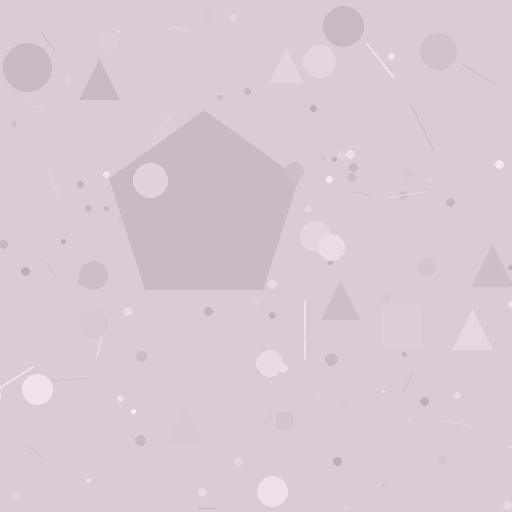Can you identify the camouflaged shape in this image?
The camouflaged shape is a pentagon.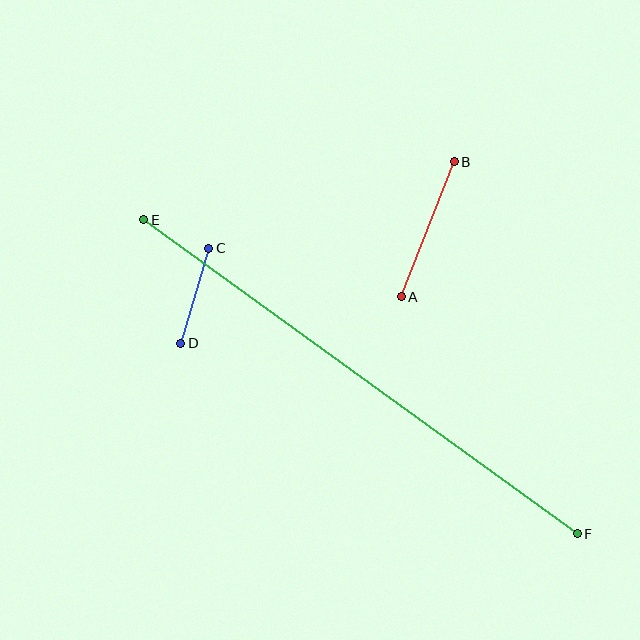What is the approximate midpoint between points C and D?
The midpoint is at approximately (195, 296) pixels.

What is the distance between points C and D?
The distance is approximately 99 pixels.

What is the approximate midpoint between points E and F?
The midpoint is at approximately (360, 377) pixels.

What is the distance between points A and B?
The distance is approximately 145 pixels.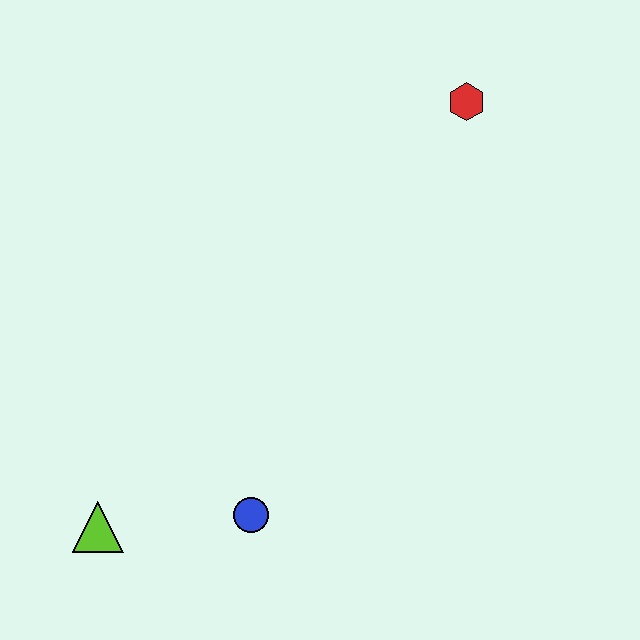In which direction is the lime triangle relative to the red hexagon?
The lime triangle is below the red hexagon.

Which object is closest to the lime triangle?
The blue circle is closest to the lime triangle.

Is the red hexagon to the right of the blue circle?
Yes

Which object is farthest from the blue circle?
The red hexagon is farthest from the blue circle.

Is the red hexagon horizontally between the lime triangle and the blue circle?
No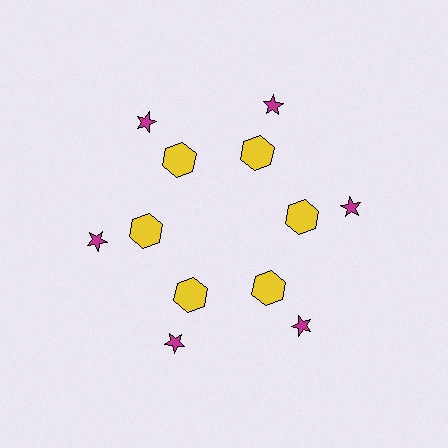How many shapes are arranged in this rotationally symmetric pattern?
There are 12 shapes, arranged in 6 groups of 2.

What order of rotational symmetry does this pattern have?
This pattern has 6-fold rotational symmetry.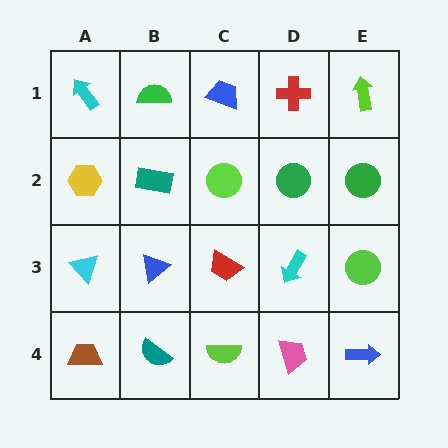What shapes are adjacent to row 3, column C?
A lime circle (row 2, column C), a lime semicircle (row 4, column C), a blue triangle (row 3, column B), a cyan arrow (row 3, column D).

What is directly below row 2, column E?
A lime circle.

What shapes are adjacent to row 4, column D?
A cyan arrow (row 3, column D), a lime semicircle (row 4, column C), a blue arrow (row 4, column E).